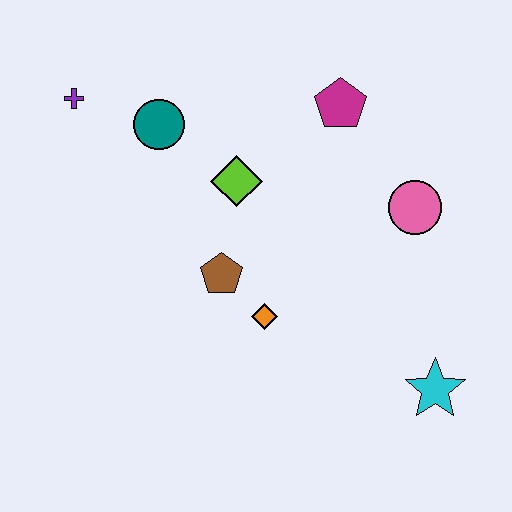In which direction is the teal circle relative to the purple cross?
The teal circle is to the right of the purple cross.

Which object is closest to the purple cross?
The teal circle is closest to the purple cross.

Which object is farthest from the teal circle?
The cyan star is farthest from the teal circle.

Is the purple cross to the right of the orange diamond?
No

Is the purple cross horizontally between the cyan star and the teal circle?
No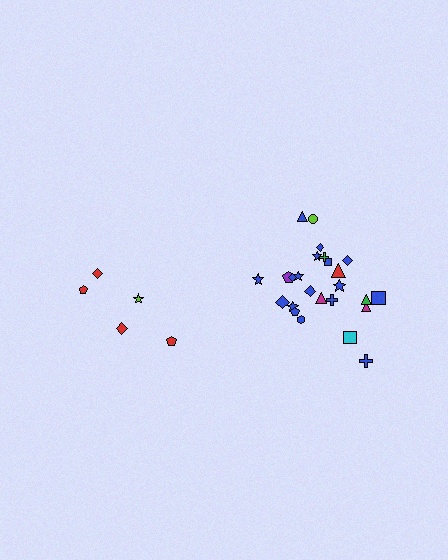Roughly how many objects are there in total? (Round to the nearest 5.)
Roughly 30 objects in total.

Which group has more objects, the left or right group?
The right group.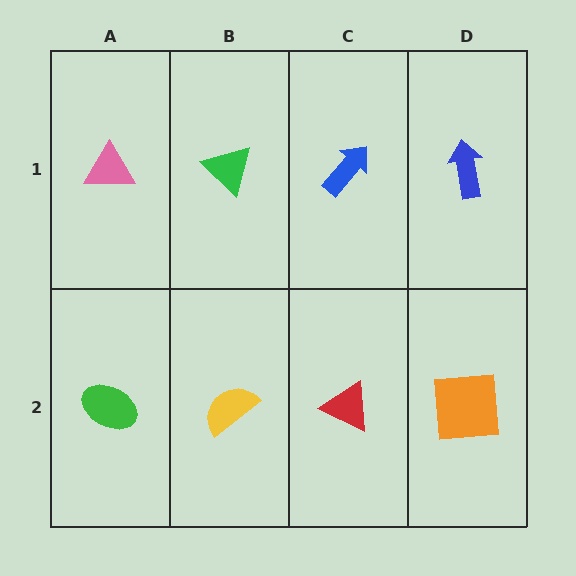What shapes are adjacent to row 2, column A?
A pink triangle (row 1, column A), a yellow semicircle (row 2, column B).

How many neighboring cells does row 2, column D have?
2.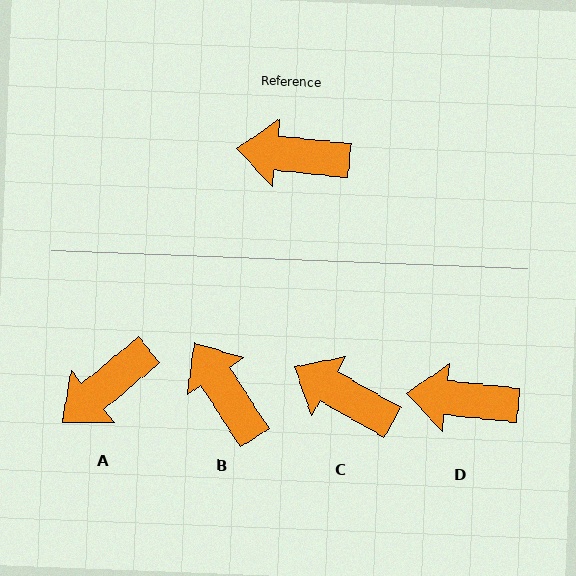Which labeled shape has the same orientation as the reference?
D.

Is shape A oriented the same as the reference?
No, it is off by about 46 degrees.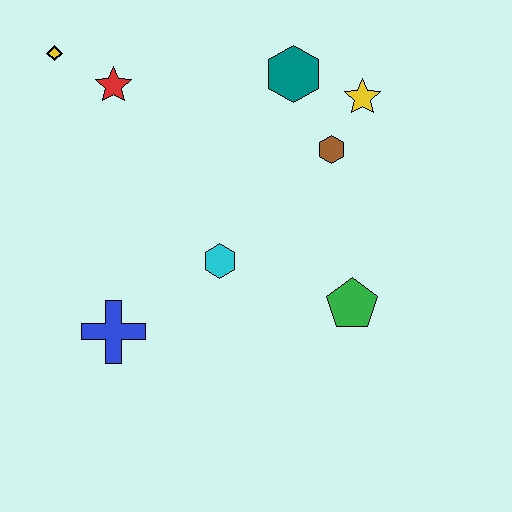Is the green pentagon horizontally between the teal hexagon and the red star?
No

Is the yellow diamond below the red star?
No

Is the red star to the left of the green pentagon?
Yes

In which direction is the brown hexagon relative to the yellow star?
The brown hexagon is below the yellow star.